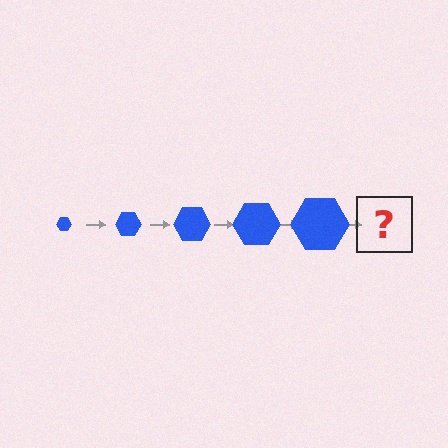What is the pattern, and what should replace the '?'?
The pattern is that the hexagon gets progressively larger each step. The '?' should be a blue hexagon, larger than the previous one.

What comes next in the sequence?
The next element should be a blue hexagon, larger than the previous one.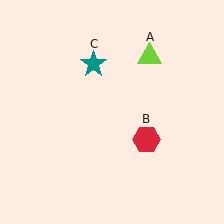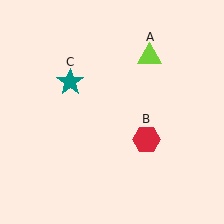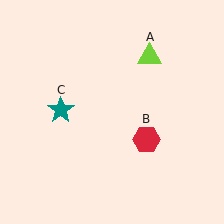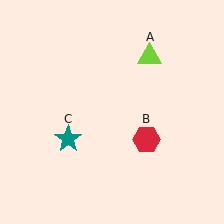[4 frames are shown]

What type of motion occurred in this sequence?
The teal star (object C) rotated counterclockwise around the center of the scene.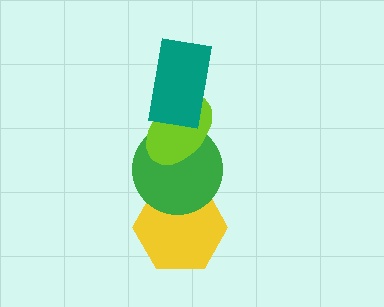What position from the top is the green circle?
The green circle is 3rd from the top.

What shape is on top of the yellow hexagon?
The green circle is on top of the yellow hexagon.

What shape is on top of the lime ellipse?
The teal rectangle is on top of the lime ellipse.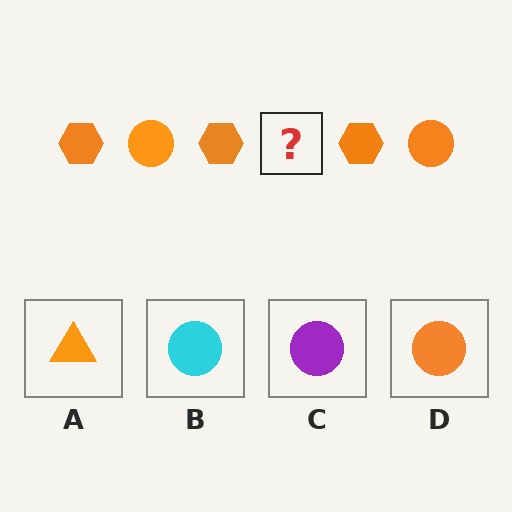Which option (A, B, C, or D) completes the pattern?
D.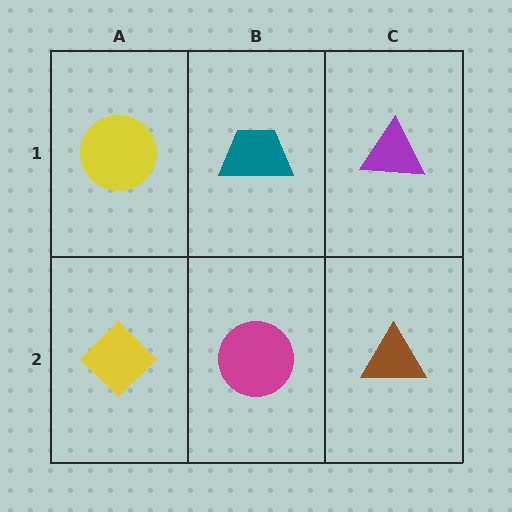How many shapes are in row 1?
3 shapes.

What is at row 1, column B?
A teal trapezoid.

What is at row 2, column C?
A brown triangle.